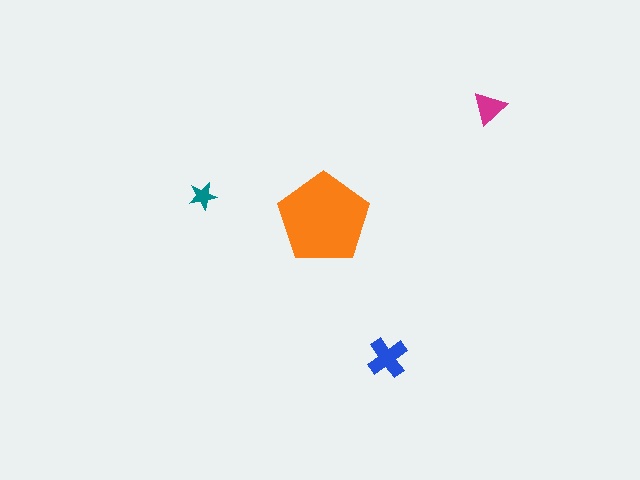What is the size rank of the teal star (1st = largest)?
4th.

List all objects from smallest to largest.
The teal star, the magenta triangle, the blue cross, the orange pentagon.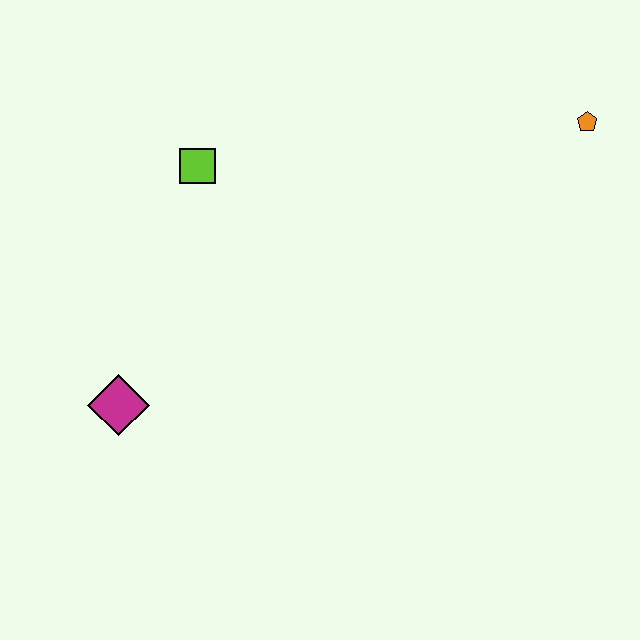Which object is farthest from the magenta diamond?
The orange pentagon is farthest from the magenta diamond.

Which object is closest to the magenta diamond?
The lime square is closest to the magenta diamond.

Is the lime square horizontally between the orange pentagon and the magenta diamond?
Yes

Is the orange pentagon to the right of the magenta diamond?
Yes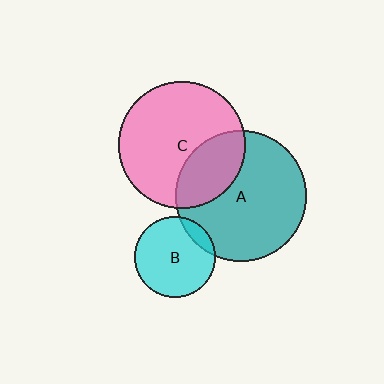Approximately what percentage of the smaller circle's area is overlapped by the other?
Approximately 10%.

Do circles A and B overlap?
Yes.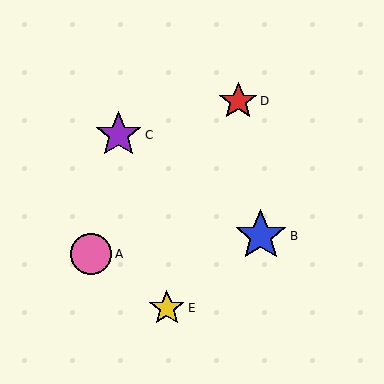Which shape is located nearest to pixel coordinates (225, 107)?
The red star (labeled D) at (238, 101) is nearest to that location.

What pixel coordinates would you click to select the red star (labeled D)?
Click at (238, 101) to select the red star D.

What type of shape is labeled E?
Shape E is a yellow star.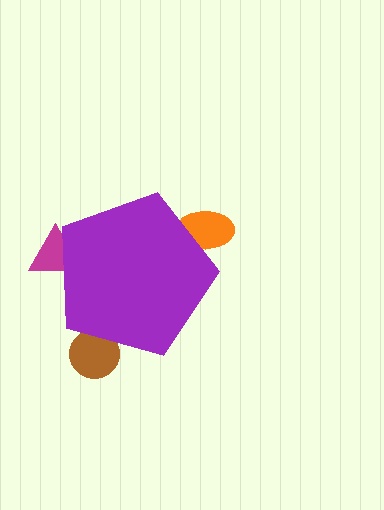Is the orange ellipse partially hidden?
Yes, the orange ellipse is partially hidden behind the purple pentagon.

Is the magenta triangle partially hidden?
Yes, the magenta triangle is partially hidden behind the purple pentagon.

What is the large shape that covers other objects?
A purple pentagon.